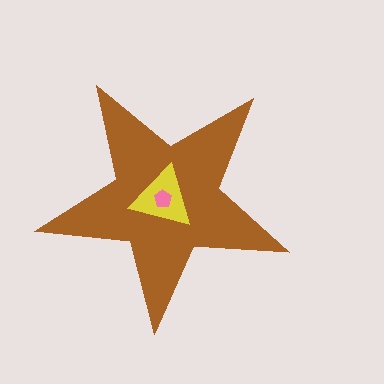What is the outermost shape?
The brown star.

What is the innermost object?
The pink pentagon.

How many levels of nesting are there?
3.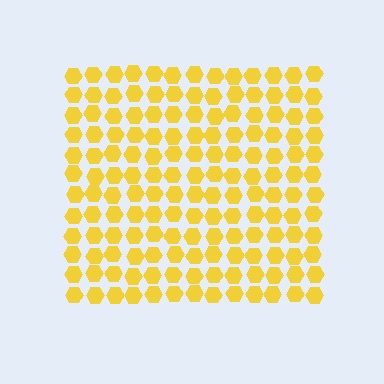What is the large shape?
The large shape is a square.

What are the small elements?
The small elements are hexagons.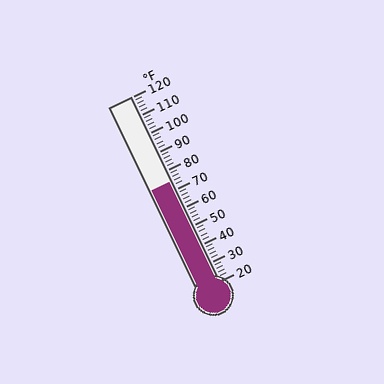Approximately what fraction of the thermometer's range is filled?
The thermometer is filled to approximately 55% of its range.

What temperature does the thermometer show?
The thermometer shows approximately 74°F.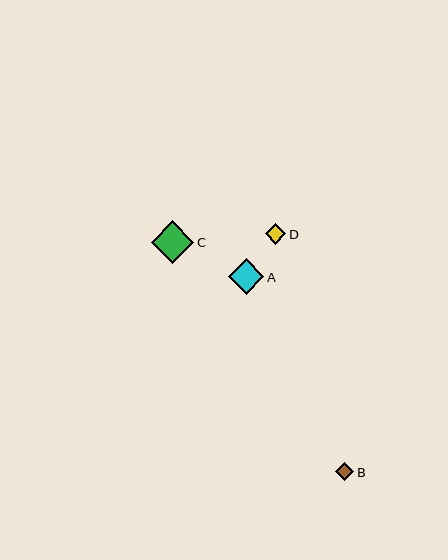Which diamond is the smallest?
Diamond B is the smallest with a size of approximately 19 pixels.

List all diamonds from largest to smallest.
From largest to smallest: C, A, D, B.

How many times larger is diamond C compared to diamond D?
Diamond C is approximately 2.1 times the size of diamond D.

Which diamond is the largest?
Diamond C is the largest with a size of approximately 43 pixels.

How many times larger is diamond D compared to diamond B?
Diamond D is approximately 1.1 times the size of diamond B.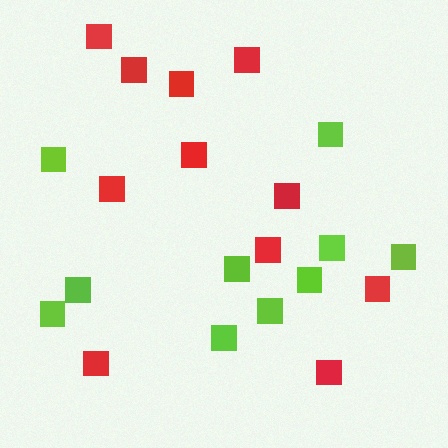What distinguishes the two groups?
There are 2 groups: one group of red squares (11) and one group of lime squares (10).